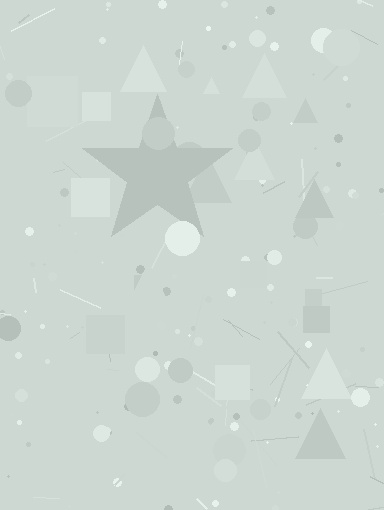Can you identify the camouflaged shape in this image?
The camouflaged shape is a star.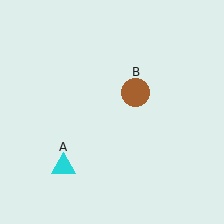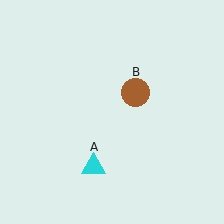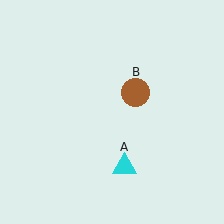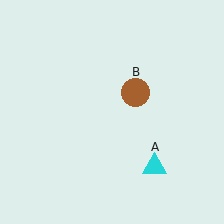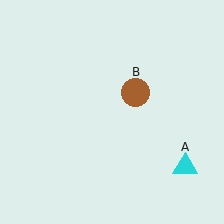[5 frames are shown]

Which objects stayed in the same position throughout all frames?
Brown circle (object B) remained stationary.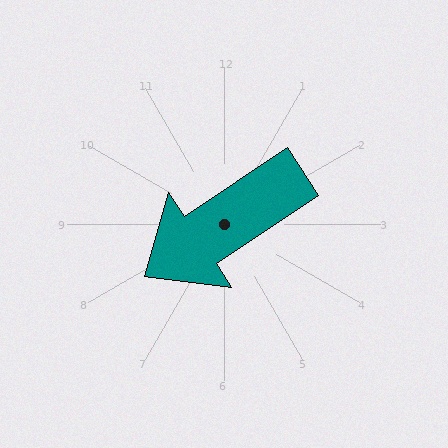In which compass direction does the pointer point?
Southwest.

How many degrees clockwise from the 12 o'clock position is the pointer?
Approximately 236 degrees.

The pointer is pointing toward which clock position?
Roughly 8 o'clock.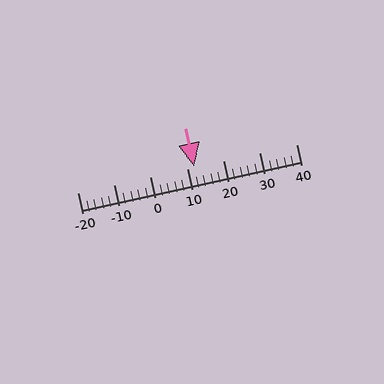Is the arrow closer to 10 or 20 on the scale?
The arrow is closer to 10.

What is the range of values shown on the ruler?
The ruler shows values from -20 to 40.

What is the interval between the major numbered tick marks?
The major tick marks are spaced 10 units apart.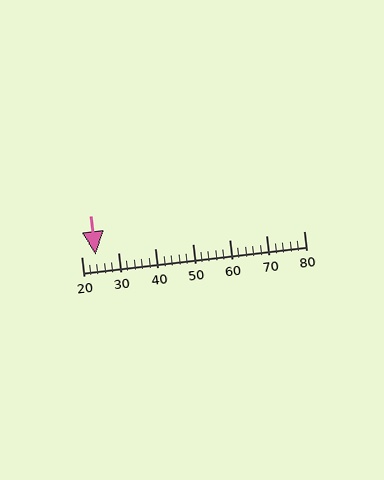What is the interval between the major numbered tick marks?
The major tick marks are spaced 10 units apart.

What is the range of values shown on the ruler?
The ruler shows values from 20 to 80.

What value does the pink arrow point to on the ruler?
The pink arrow points to approximately 24.